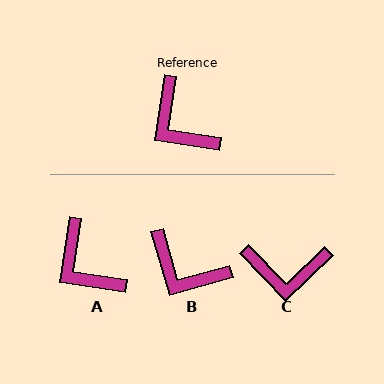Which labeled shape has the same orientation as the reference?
A.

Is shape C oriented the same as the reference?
No, it is off by about 53 degrees.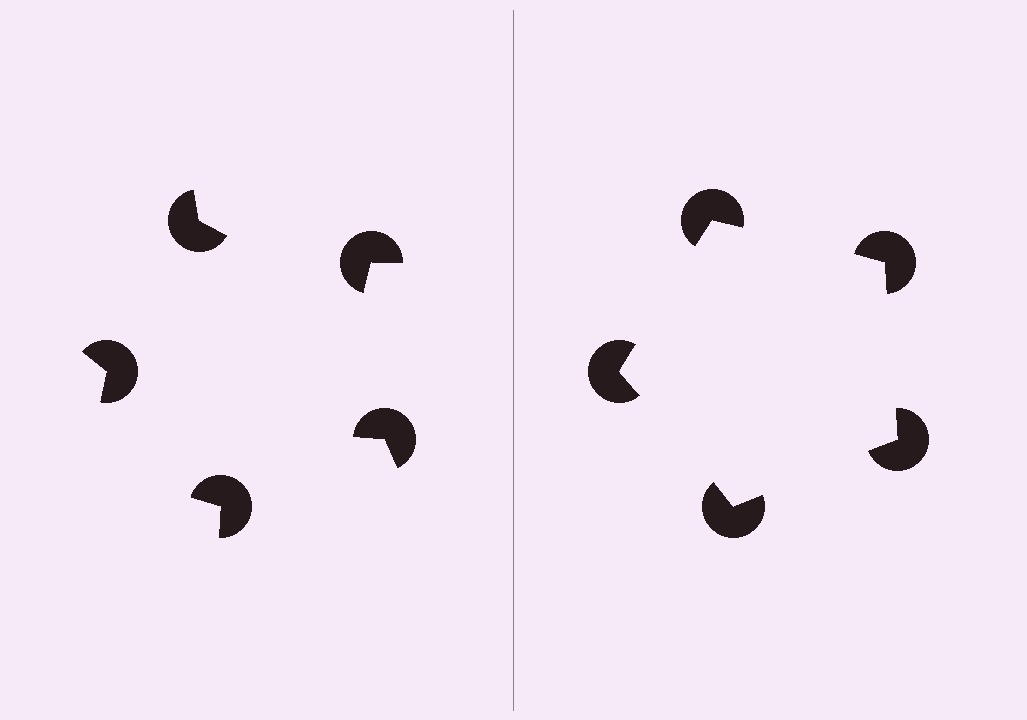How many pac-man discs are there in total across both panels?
10 — 5 on each side.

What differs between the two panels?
The pac-man discs are positioned identically on both sides; only the wedge orientations differ. On the right they align to a pentagon; on the left they are misaligned.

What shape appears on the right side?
An illusory pentagon.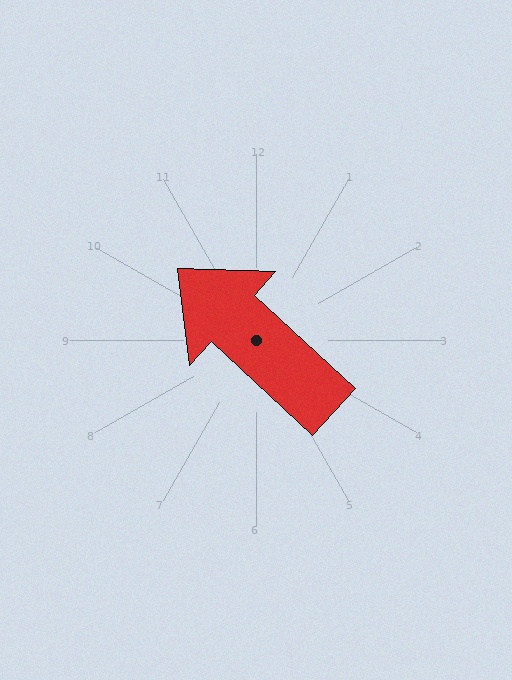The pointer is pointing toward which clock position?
Roughly 10 o'clock.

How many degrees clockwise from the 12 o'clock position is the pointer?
Approximately 313 degrees.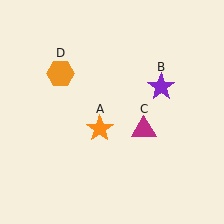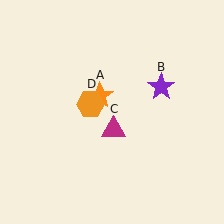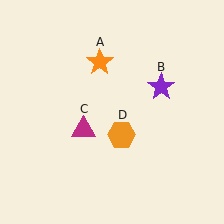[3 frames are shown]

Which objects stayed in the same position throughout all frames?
Purple star (object B) remained stationary.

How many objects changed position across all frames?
3 objects changed position: orange star (object A), magenta triangle (object C), orange hexagon (object D).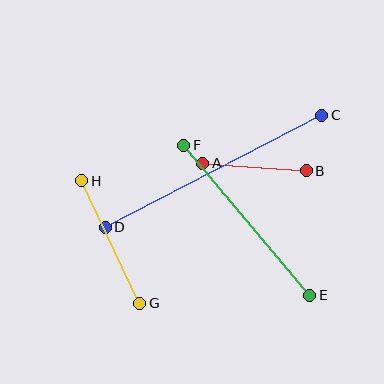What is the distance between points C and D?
The distance is approximately 244 pixels.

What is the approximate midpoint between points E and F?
The midpoint is at approximately (247, 220) pixels.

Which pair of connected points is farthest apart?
Points C and D are farthest apart.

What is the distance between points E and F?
The distance is approximately 196 pixels.